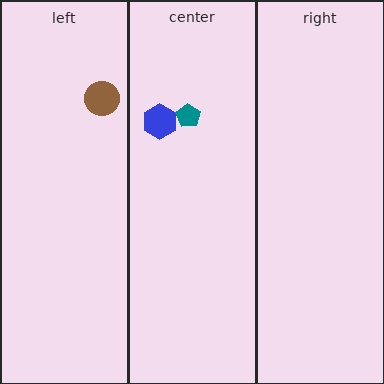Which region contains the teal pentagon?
The center region.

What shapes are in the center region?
The blue hexagon, the teal pentagon.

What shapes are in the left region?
The brown circle.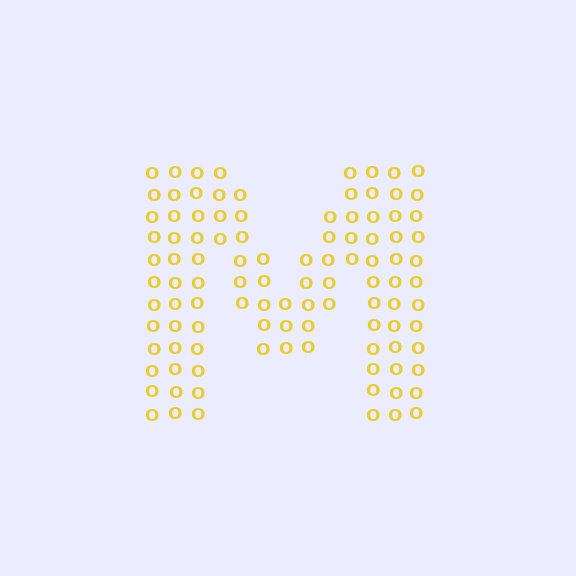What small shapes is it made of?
It is made of small letter O's.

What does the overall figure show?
The overall figure shows the letter M.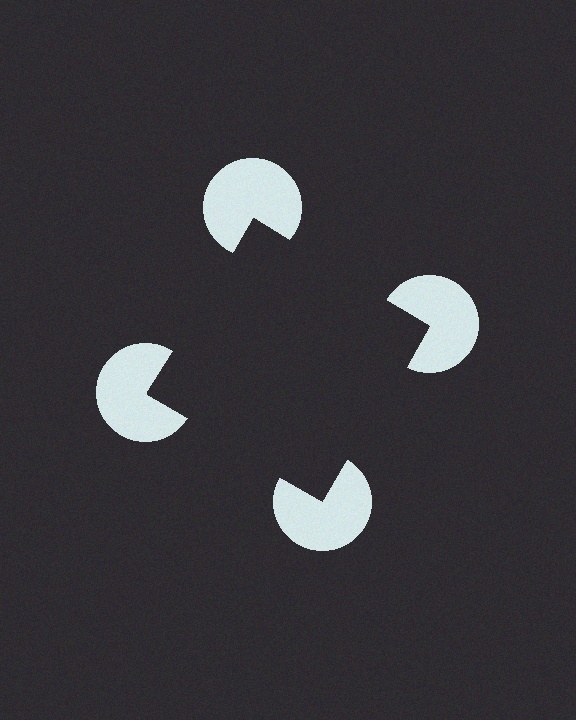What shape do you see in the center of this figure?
An illusory square — its edges are inferred from the aligned wedge cuts in the pac-man discs, not physically drawn.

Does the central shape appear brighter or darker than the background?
It typically appears slightly darker than the background, even though no actual brightness change is drawn.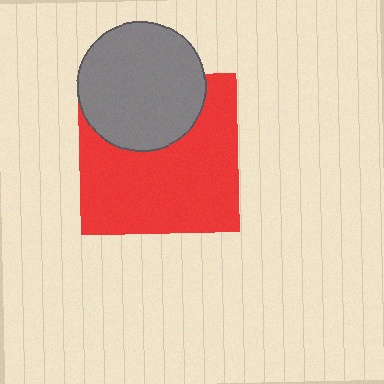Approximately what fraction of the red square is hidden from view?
Roughly 32% of the red square is hidden behind the gray circle.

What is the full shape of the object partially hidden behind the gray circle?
The partially hidden object is a red square.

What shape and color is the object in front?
The object in front is a gray circle.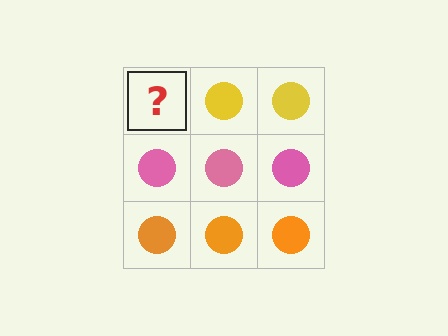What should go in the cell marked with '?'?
The missing cell should contain a yellow circle.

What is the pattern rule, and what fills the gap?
The rule is that each row has a consistent color. The gap should be filled with a yellow circle.